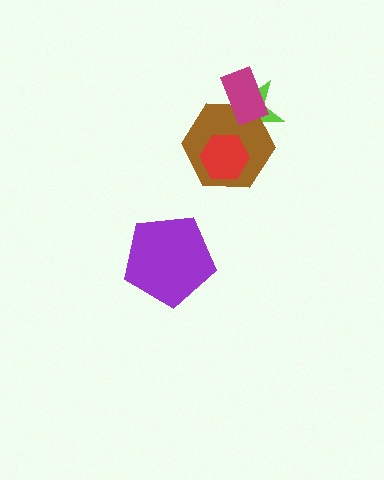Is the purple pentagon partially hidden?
No, no other shape covers it.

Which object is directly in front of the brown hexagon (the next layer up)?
The red hexagon is directly in front of the brown hexagon.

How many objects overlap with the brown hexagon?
3 objects overlap with the brown hexagon.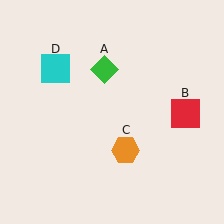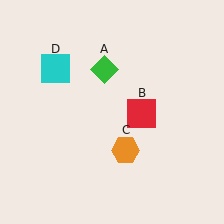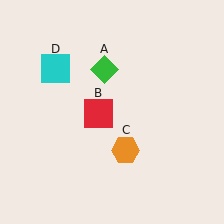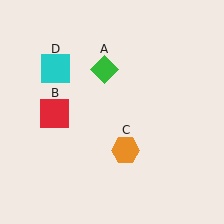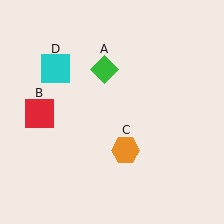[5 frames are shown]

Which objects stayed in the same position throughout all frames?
Green diamond (object A) and orange hexagon (object C) and cyan square (object D) remained stationary.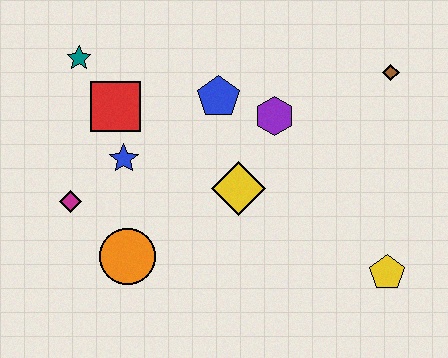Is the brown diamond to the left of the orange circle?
No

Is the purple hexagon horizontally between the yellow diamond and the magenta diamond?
No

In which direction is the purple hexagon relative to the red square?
The purple hexagon is to the right of the red square.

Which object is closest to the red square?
The blue star is closest to the red square.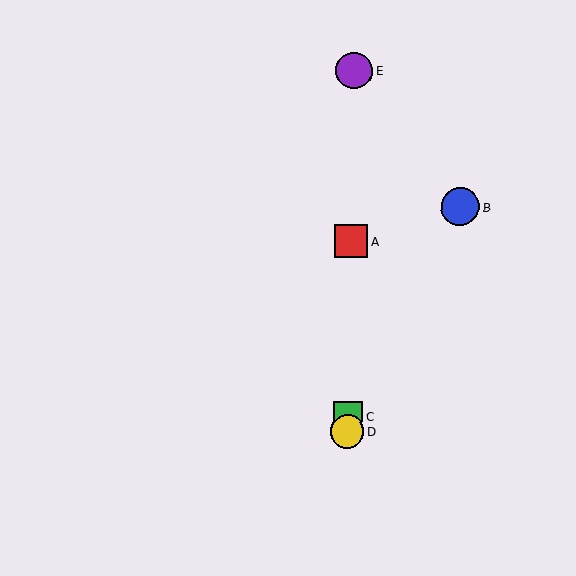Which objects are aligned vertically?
Objects A, C, D, E are aligned vertically.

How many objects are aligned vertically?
4 objects (A, C, D, E) are aligned vertically.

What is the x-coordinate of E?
Object E is at x≈354.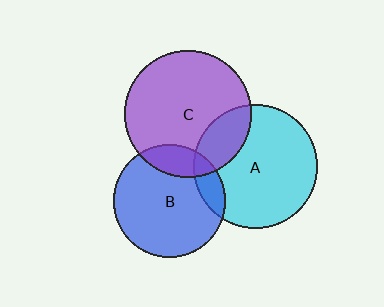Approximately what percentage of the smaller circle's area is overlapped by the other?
Approximately 15%.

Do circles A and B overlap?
Yes.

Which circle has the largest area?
Circle C (purple).